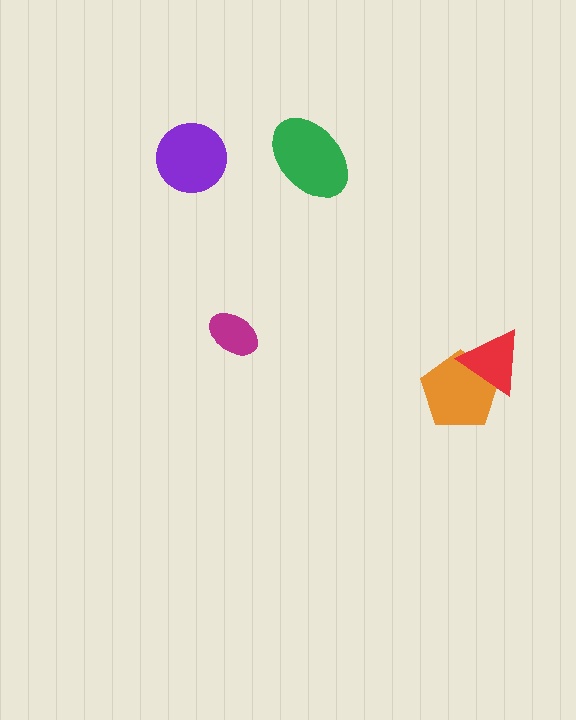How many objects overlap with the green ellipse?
0 objects overlap with the green ellipse.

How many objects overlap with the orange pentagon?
1 object overlaps with the orange pentagon.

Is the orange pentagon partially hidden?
Yes, it is partially covered by another shape.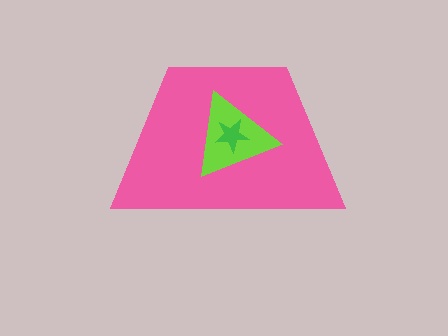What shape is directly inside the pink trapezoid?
The lime triangle.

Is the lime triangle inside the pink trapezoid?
Yes.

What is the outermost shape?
The pink trapezoid.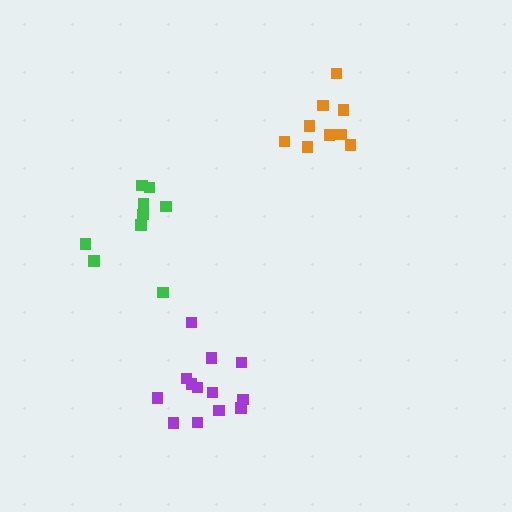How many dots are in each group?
Group 1: 9 dots, Group 2: 13 dots, Group 3: 9 dots (31 total).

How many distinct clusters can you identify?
There are 3 distinct clusters.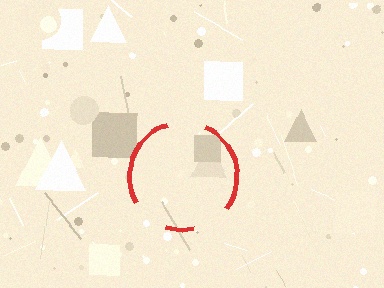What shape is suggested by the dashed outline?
The dashed outline suggests a circle.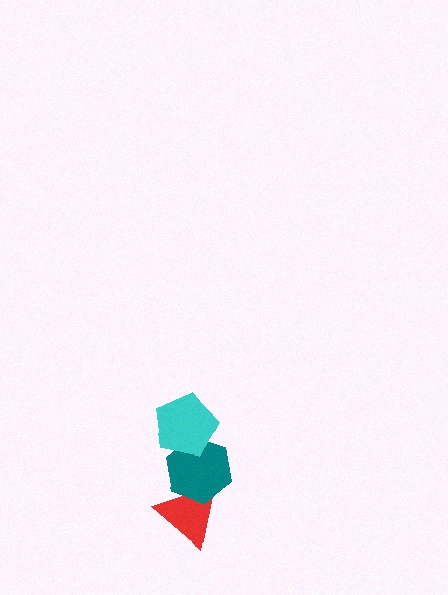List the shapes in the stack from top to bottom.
From top to bottom: the cyan pentagon, the teal hexagon, the red triangle.